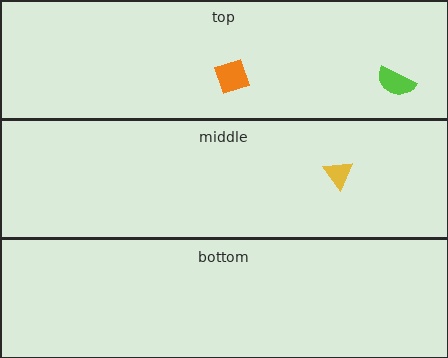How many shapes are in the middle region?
1.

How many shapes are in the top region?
2.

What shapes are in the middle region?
The yellow triangle.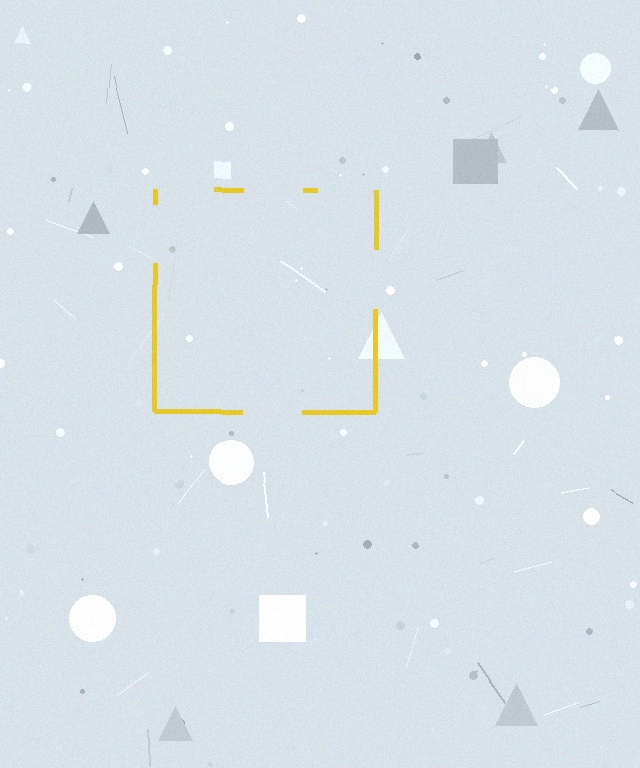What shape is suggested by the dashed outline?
The dashed outline suggests a square.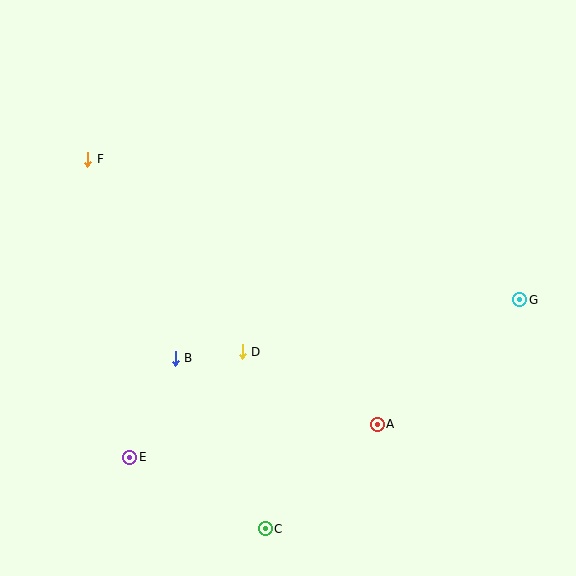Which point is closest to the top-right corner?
Point G is closest to the top-right corner.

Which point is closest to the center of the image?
Point D at (242, 352) is closest to the center.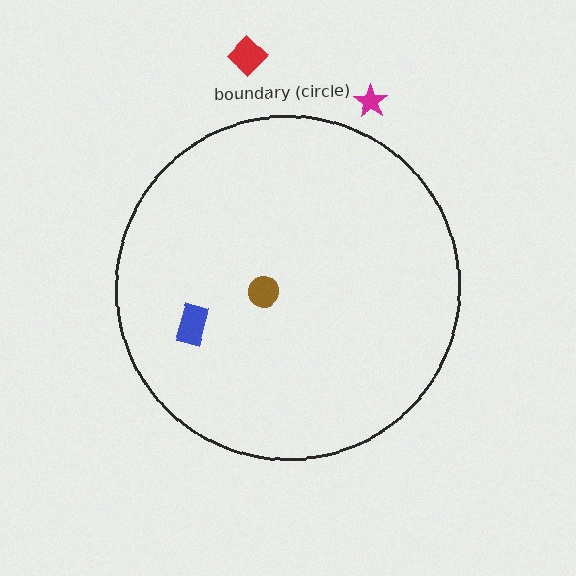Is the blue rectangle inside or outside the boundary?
Inside.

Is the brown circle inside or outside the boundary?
Inside.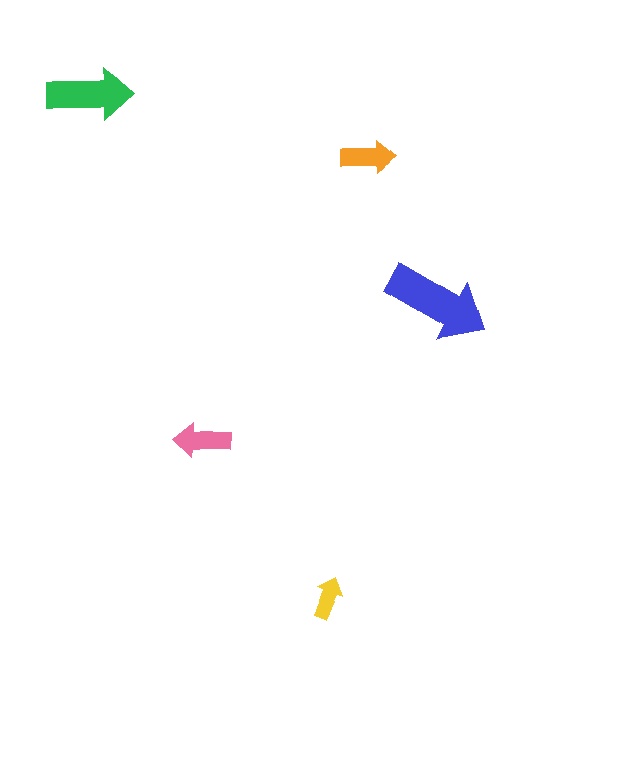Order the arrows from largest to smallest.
the blue one, the green one, the pink one, the orange one, the yellow one.